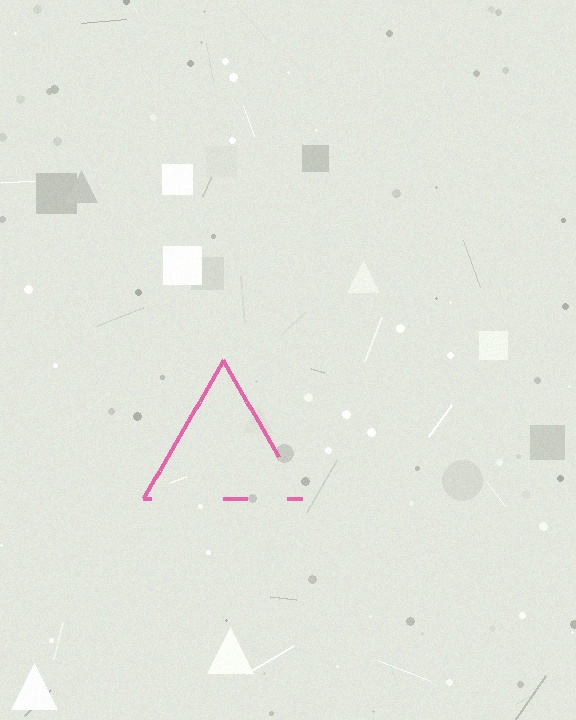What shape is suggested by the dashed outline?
The dashed outline suggests a triangle.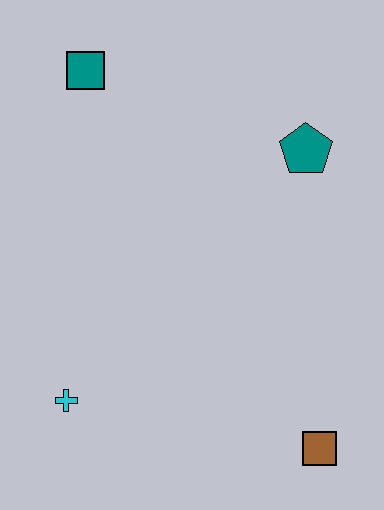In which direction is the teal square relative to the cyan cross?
The teal square is above the cyan cross.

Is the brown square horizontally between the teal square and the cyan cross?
No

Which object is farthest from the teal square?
The brown square is farthest from the teal square.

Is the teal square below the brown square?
No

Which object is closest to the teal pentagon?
The teal square is closest to the teal pentagon.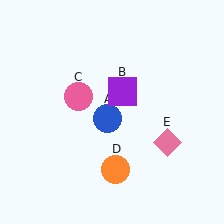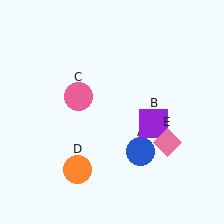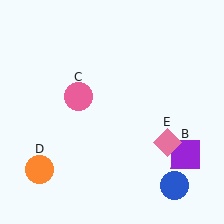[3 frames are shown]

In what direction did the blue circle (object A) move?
The blue circle (object A) moved down and to the right.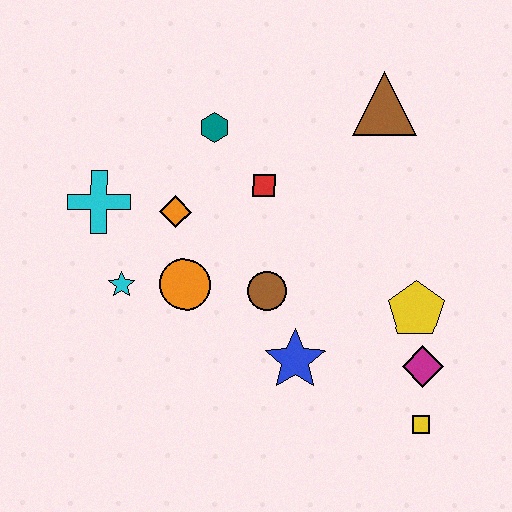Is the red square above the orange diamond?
Yes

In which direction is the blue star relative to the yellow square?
The blue star is to the left of the yellow square.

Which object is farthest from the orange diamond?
The yellow square is farthest from the orange diamond.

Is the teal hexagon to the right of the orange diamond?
Yes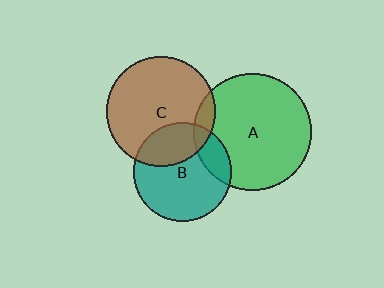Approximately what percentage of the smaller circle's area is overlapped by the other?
Approximately 15%.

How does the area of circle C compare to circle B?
Approximately 1.2 times.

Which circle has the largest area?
Circle A (green).